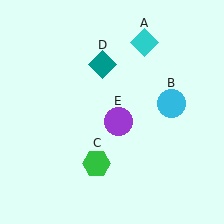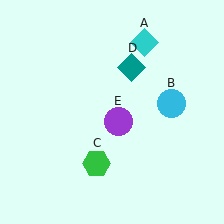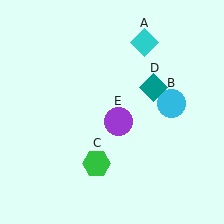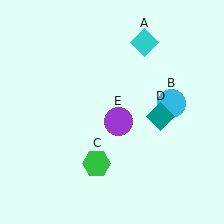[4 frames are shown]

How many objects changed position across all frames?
1 object changed position: teal diamond (object D).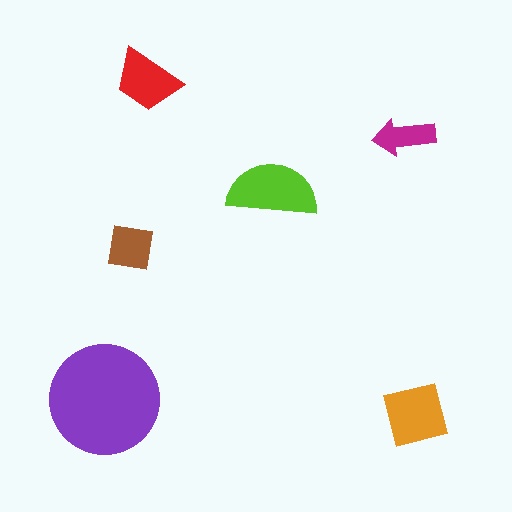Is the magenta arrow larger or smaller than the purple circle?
Smaller.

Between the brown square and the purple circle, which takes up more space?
The purple circle.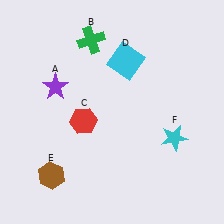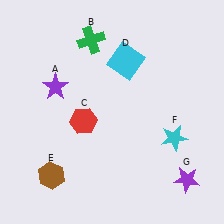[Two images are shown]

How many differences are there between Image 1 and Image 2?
There is 1 difference between the two images.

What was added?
A purple star (G) was added in Image 2.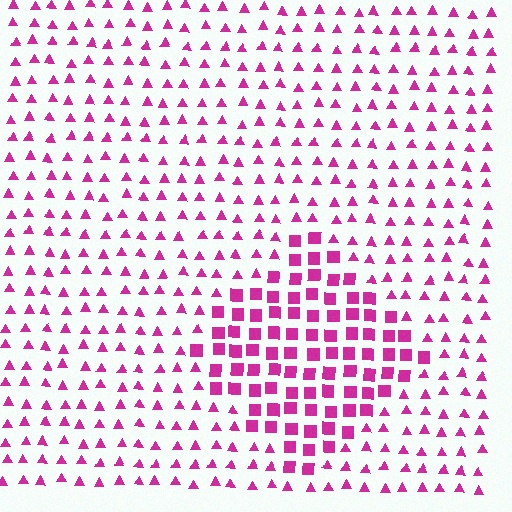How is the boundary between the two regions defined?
The boundary is defined by a change in element shape: squares inside vs. triangles outside. All elements share the same color and spacing.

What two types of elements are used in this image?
The image uses squares inside the diamond region and triangles outside it.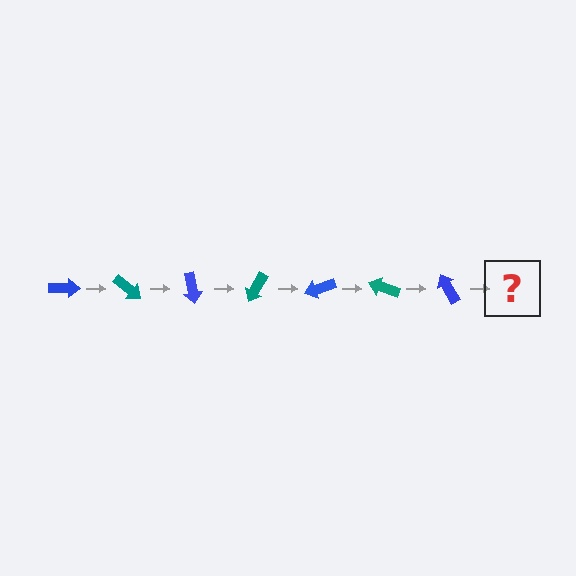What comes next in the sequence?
The next element should be a teal arrow, rotated 280 degrees from the start.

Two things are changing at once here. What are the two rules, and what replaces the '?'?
The two rules are that it rotates 40 degrees each step and the color cycles through blue and teal. The '?' should be a teal arrow, rotated 280 degrees from the start.